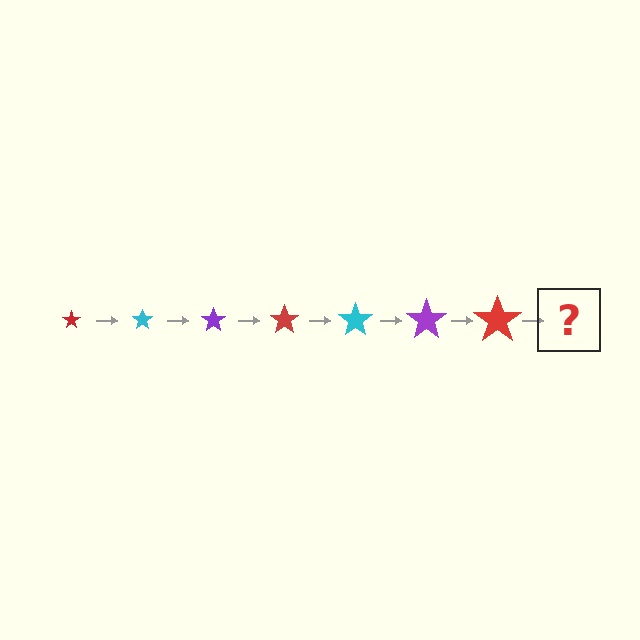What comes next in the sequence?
The next element should be a cyan star, larger than the previous one.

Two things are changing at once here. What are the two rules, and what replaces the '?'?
The two rules are that the star grows larger each step and the color cycles through red, cyan, and purple. The '?' should be a cyan star, larger than the previous one.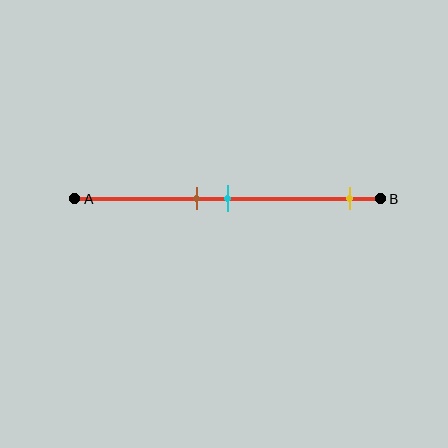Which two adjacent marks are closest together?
The brown and cyan marks are the closest adjacent pair.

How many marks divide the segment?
There are 3 marks dividing the segment.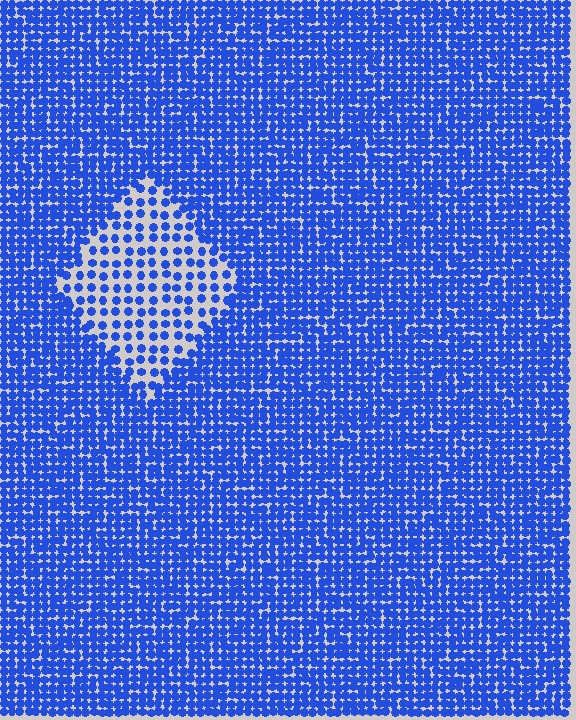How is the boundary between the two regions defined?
The boundary is defined by a change in element density (approximately 2.3x ratio). All elements are the same color, size, and shape.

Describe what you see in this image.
The image contains small blue elements arranged at two different densities. A diamond-shaped region is visible where the elements are less densely packed than the surrounding area.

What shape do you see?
I see a diamond.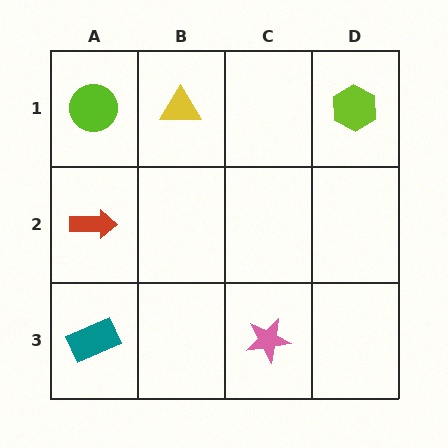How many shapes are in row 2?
1 shape.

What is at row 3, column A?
A teal rectangle.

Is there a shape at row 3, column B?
No, that cell is empty.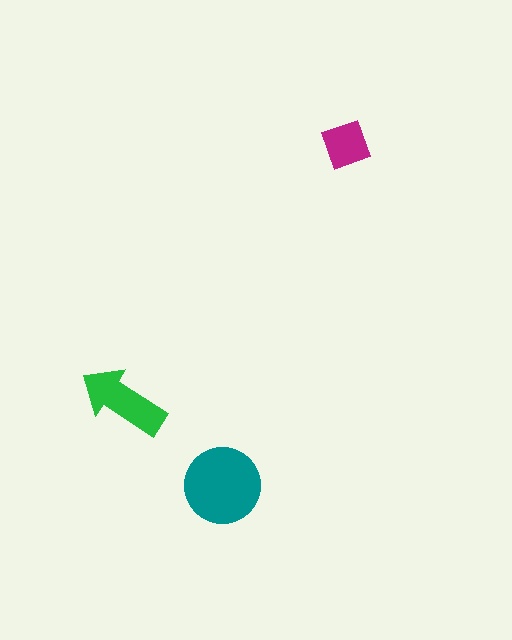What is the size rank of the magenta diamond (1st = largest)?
3rd.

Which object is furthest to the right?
The magenta diamond is rightmost.